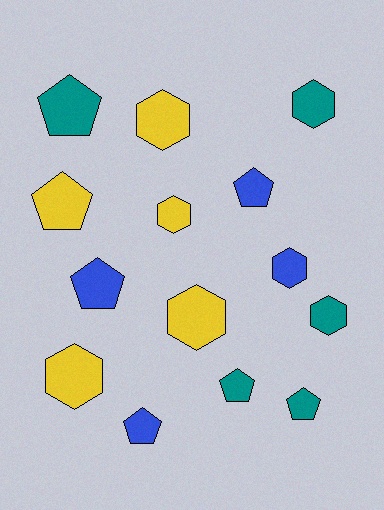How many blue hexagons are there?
There is 1 blue hexagon.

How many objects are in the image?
There are 14 objects.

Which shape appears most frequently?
Hexagon, with 7 objects.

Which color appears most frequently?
Teal, with 5 objects.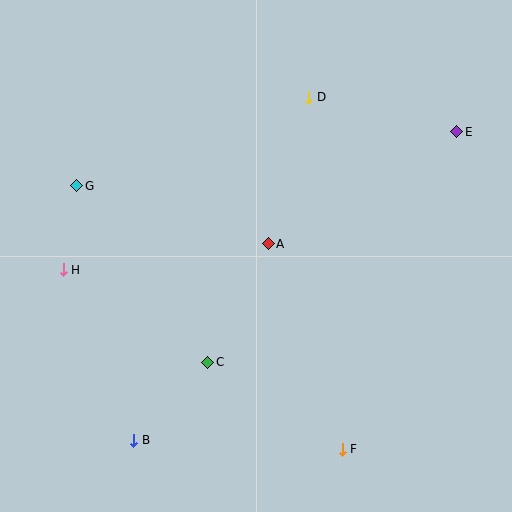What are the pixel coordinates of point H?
Point H is at (63, 270).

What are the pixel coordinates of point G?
Point G is at (77, 186).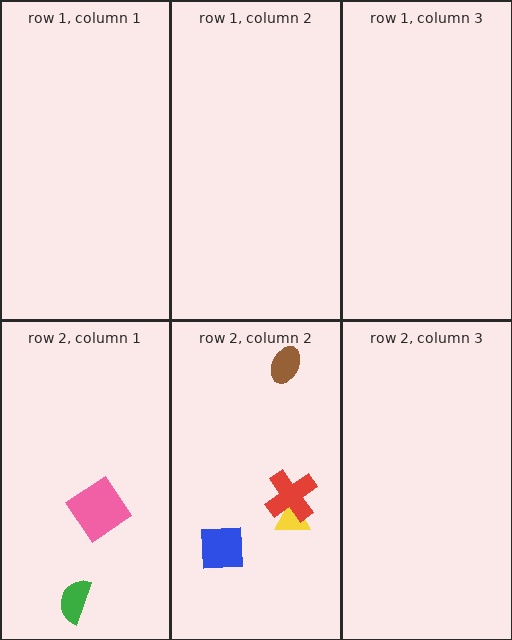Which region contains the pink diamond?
The row 2, column 1 region.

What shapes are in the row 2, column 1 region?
The green semicircle, the pink diamond.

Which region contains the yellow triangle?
The row 2, column 2 region.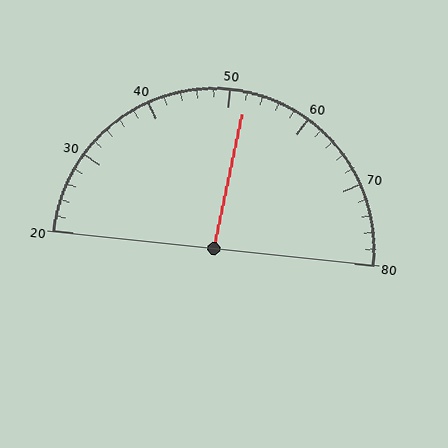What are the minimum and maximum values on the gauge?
The gauge ranges from 20 to 80.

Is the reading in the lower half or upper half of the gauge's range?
The reading is in the upper half of the range (20 to 80).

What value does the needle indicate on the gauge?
The needle indicates approximately 52.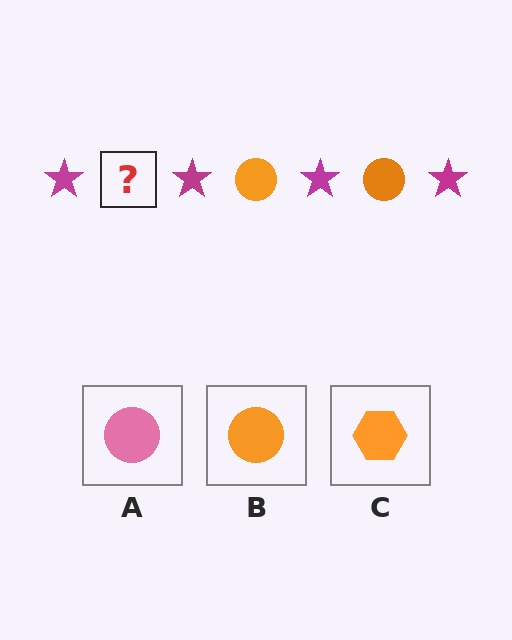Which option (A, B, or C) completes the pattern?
B.